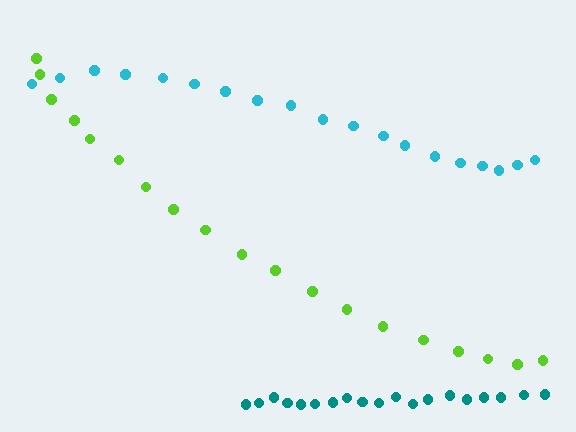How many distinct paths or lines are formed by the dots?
There are 3 distinct paths.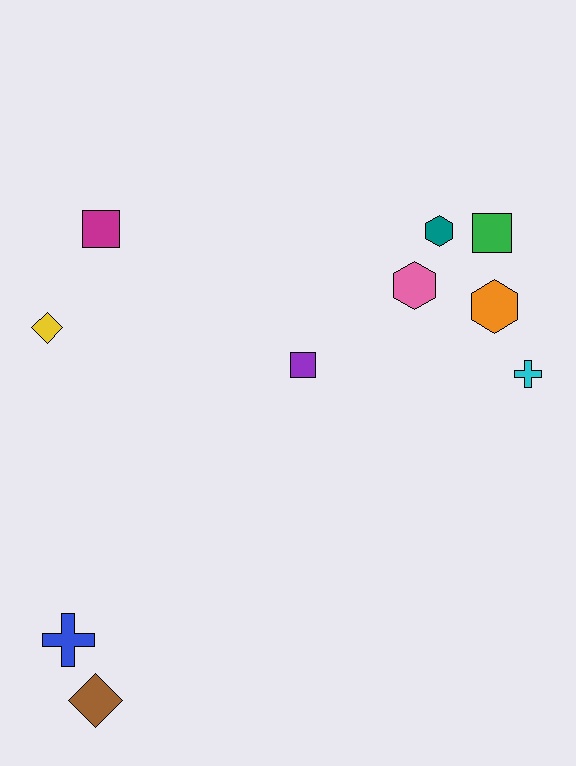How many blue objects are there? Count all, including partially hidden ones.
There is 1 blue object.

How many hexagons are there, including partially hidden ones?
There are 3 hexagons.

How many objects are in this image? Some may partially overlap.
There are 10 objects.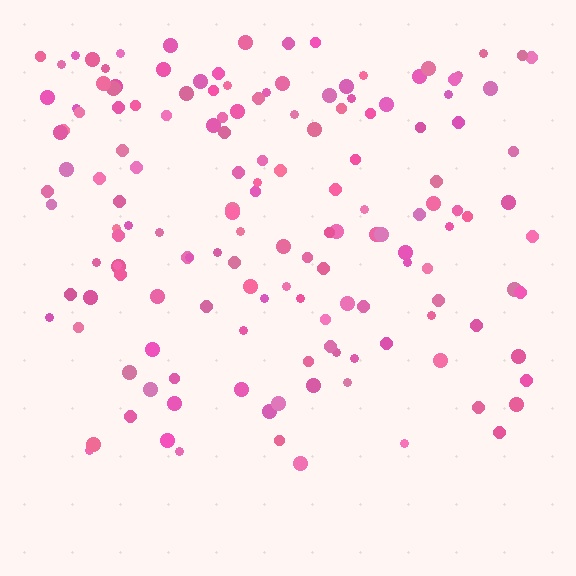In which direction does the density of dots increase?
From bottom to top, with the top side densest.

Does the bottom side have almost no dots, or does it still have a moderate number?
Still a moderate number, just noticeably fewer than the top.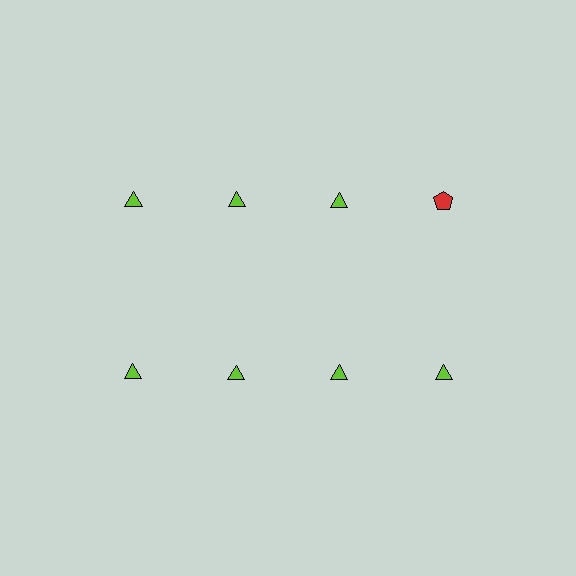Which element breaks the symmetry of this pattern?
The red pentagon in the top row, second from right column breaks the symmetry. All other shapes are lime triangles.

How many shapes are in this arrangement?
There are 8 shapes arranged in a grid pattern.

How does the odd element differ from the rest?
It differs in both color (red instead of lime) and shape (pentagon instead of triangle).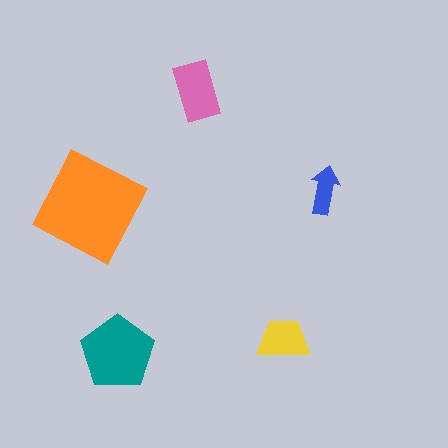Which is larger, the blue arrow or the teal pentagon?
The teal pentagon.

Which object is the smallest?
The blue arrow.